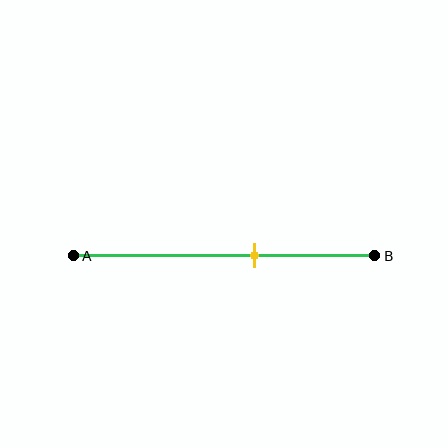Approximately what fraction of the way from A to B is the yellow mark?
The yellow mark is approximately 60% of the way from A to B.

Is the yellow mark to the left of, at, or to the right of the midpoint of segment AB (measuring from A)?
The yellow mark is to the right of the midpoint of segment AB.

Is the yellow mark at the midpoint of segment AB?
No, the mark is at about 60% from A, not at the 50% midpoint.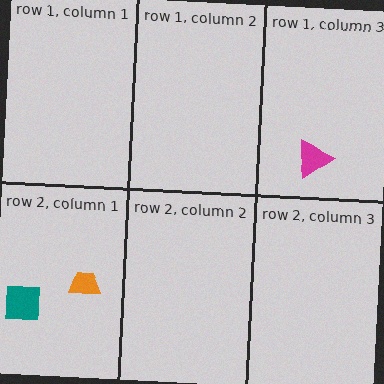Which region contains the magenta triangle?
The row 1, column 3 region.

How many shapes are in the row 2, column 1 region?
2.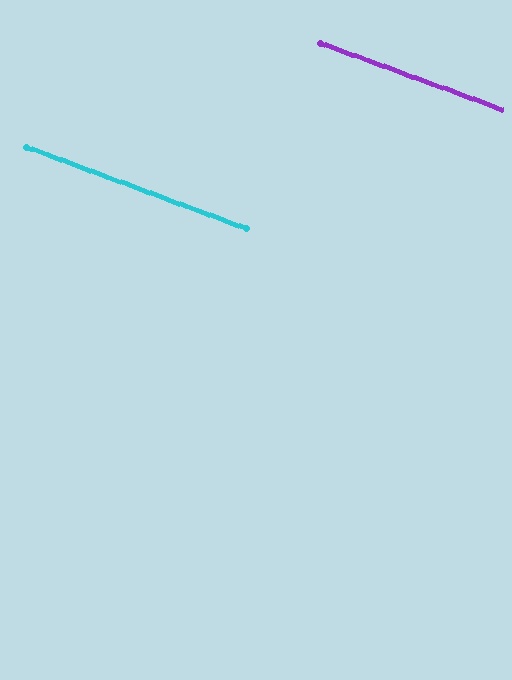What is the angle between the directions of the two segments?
Approximately 0 degrees.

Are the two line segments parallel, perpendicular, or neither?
Parallel — their directions differ by only 0.1°.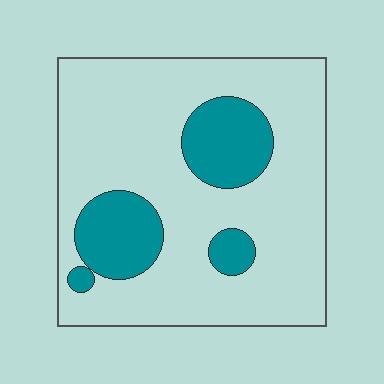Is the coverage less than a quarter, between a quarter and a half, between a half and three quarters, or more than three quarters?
Less than a quarter.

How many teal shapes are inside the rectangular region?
4.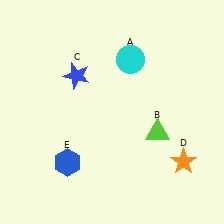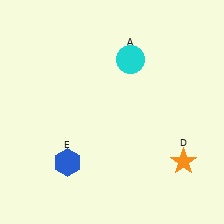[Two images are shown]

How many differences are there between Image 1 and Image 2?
There are 2 differences between the two images.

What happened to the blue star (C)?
The blue star (C) was removed in Image 2. It was in the top-left area of Image 1.